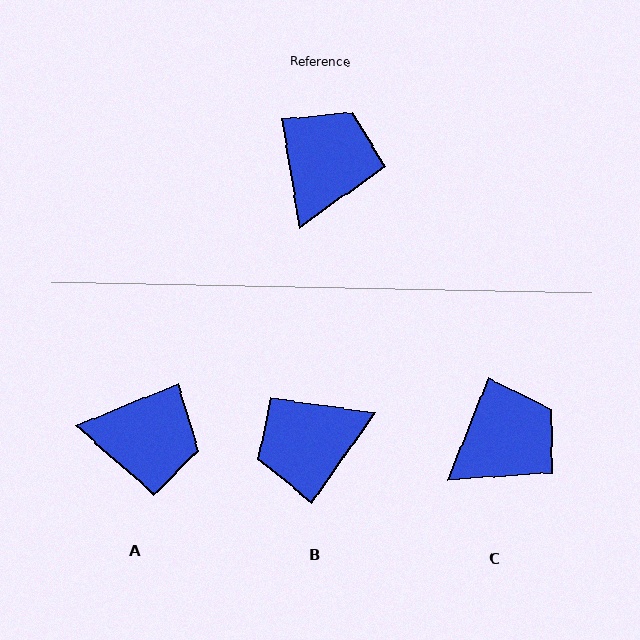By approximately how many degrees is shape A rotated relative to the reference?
Approximately 77 degrees clockwise.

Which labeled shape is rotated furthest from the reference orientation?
B, about 136 degrees away.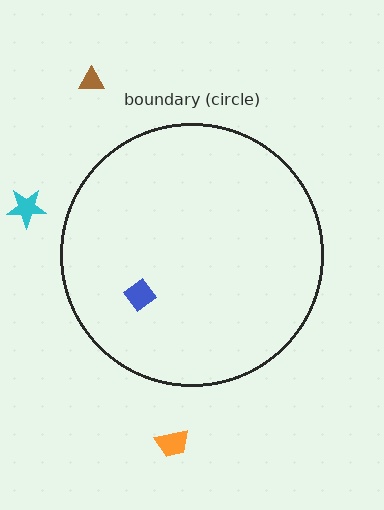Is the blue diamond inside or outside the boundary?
Inside.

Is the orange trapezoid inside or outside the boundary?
Outside.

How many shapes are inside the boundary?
1 inside, 3 outside.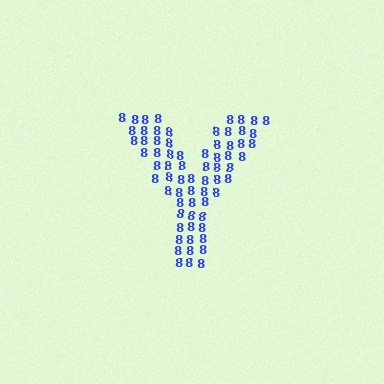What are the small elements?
The small elements are digit 8's.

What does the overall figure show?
The overall figure shows the letter Y.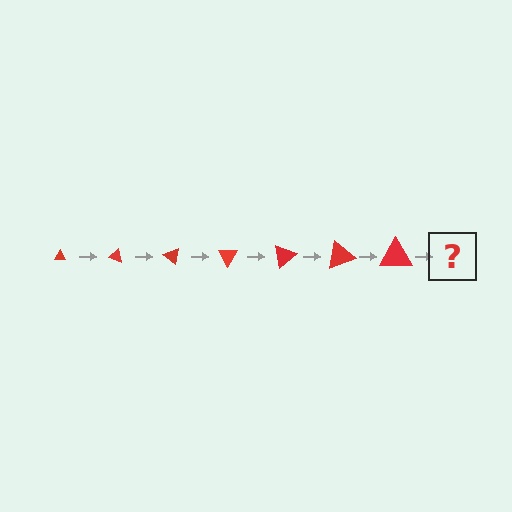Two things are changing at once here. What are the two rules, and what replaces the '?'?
The two rules are that the triangle grows larger each step and it rotates 20 degrees each step. The '?' should be a triangle, larger than the previous one and rotated 140 degrees from the start.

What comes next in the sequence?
The next element should be a triangle, larger than the previous one and rotated 140 degrees from the start.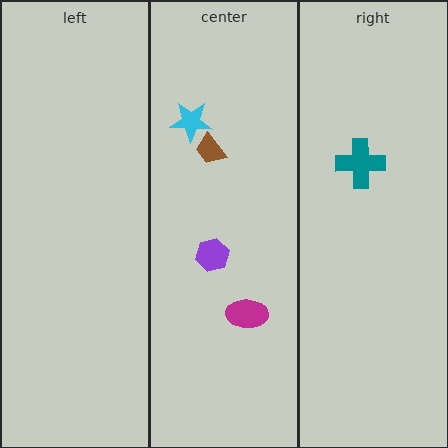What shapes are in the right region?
The teal cross.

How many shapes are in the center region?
4.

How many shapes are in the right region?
1.